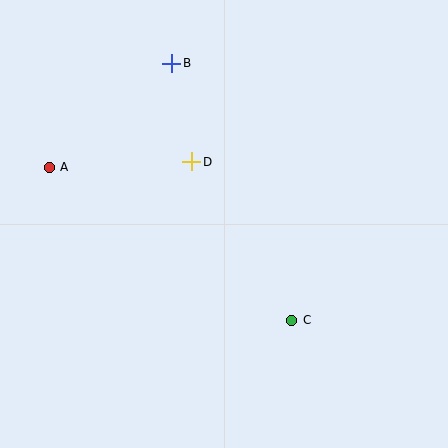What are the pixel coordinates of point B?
Point B is at (172, 63).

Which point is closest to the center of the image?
Point D at (192, 162) is closest to the center.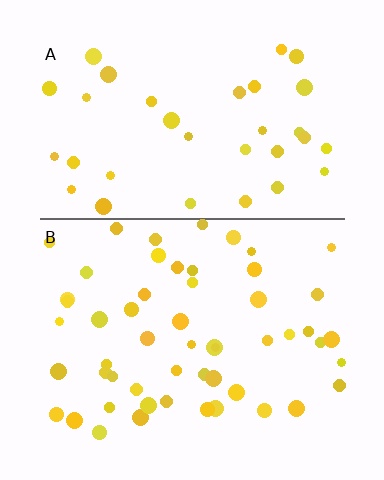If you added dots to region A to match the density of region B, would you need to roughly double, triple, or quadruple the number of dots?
Approximately double.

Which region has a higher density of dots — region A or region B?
B (the bottom).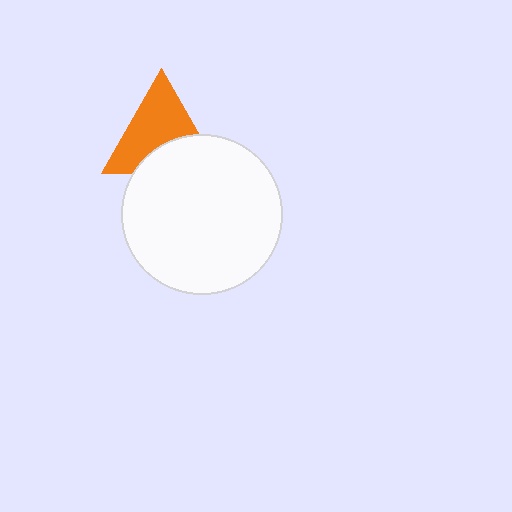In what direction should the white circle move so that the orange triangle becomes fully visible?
The white circle should move down. That is the shortest direction to clear the overlap and leave the orange triangle fully visible.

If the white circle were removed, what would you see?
You would see the complete orange triangle.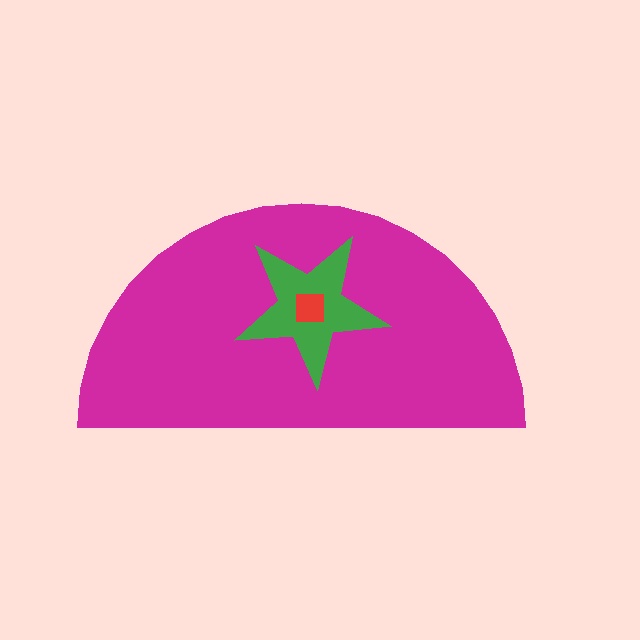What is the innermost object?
The red square.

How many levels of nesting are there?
3.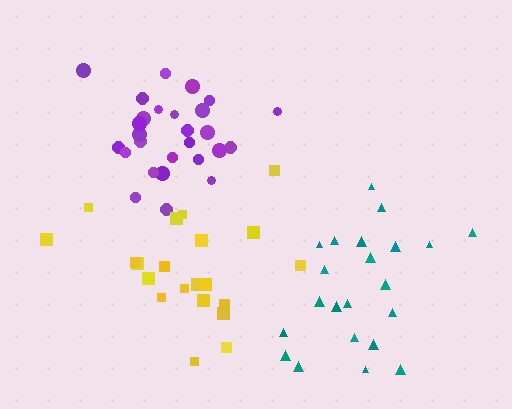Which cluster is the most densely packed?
Purple.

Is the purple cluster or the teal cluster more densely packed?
Purple.